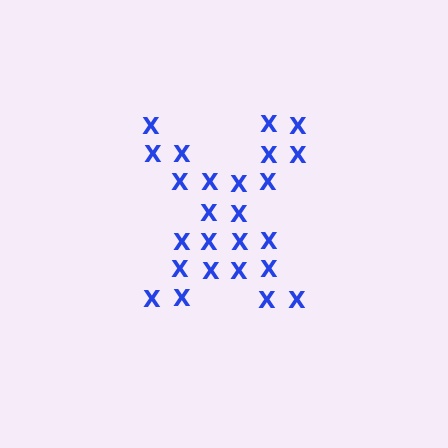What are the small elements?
The small elements are letter X's.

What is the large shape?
The large shape is the letter X.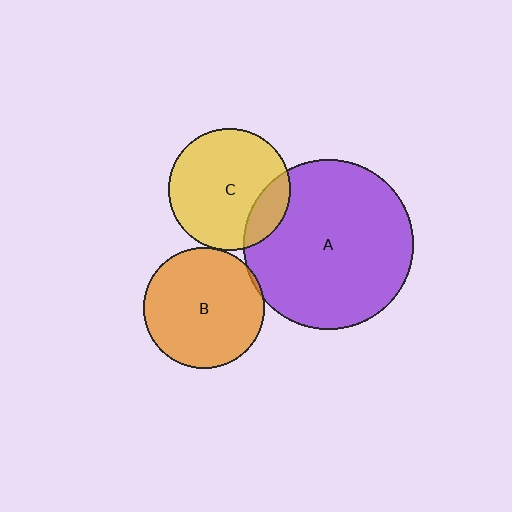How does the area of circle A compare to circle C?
Approximately 1.9 times.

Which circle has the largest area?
Circle A (purple).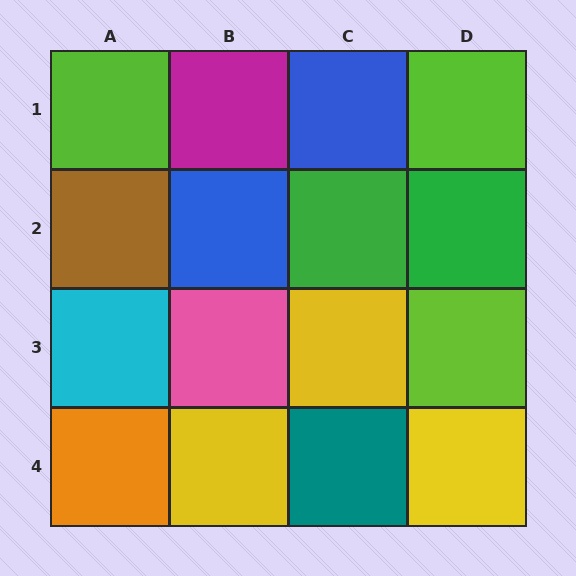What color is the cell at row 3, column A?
Cyan.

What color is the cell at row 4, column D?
Yellow.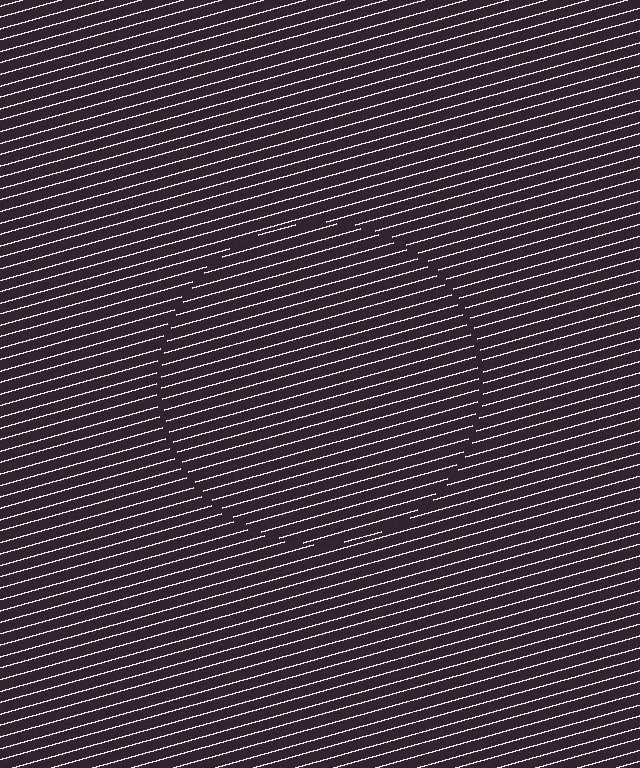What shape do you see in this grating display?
An illusory circle. The interior of the shape contains the same grating, shifted by half a period — the contour is defined by the phase discontinuity where line-ends from the inner and outer gratings abut.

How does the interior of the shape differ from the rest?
The interior of the shape contains the same grating, shifted by half a period — the contour is defined by the phase discontinuity where line-ends from the inner and outer gratings abut.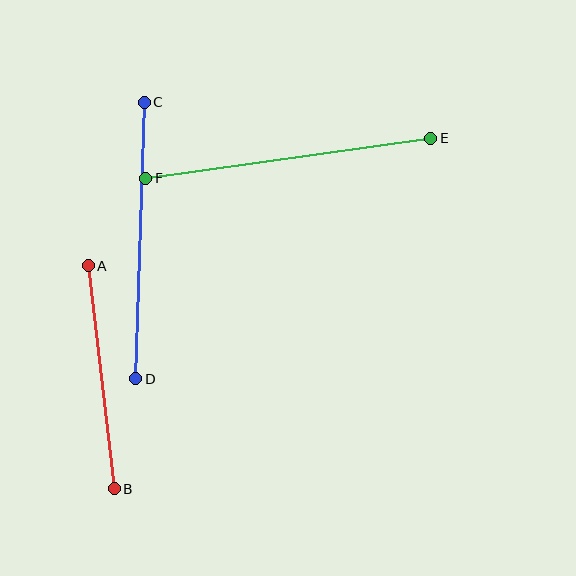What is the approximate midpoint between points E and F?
The midpoint is at approximately (288, 158) pixels.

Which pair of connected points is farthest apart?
Points E and F are farthest apart.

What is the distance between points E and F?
The distance is approximately 288 pixels.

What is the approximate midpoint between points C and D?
The midpoint is at approximately (140, 241) pixels.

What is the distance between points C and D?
The distance is approximately 276 pixels.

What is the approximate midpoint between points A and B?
The midpoint is at approximately (101, 377) pixels.